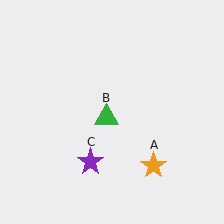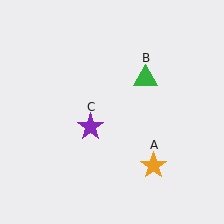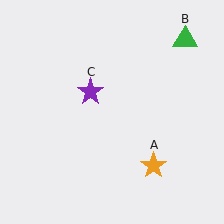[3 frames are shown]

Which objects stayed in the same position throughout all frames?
Orange star (object A) remained stationary.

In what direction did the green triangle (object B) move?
The green triangle (object B) moved up and to the right.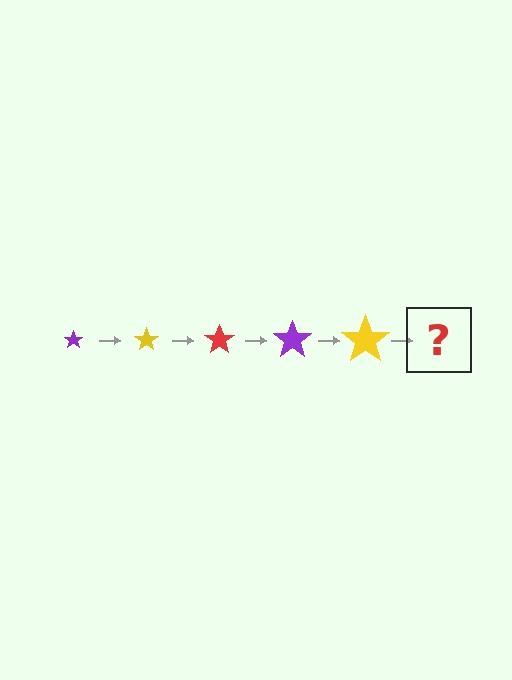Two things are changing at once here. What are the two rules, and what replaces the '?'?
The two rules are that the star grows larger each step and the color cycles through purple, yellow, and red. The '?' should be a red star, larger than the previous one.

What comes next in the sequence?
The next element should be a red star, larger than the previous one.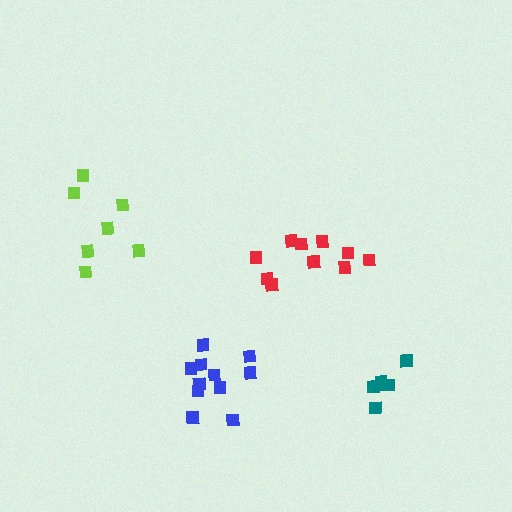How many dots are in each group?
Group 1: 12 dots, Group 2: 6 dots, Group 3: 10 dots, Group 4: 7 dots (35 total).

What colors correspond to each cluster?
The clusters are colored: blue, teal, red, lime.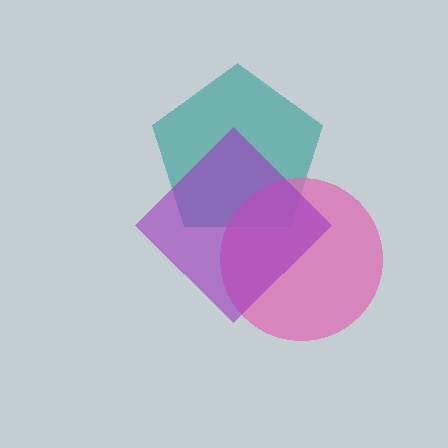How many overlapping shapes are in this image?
There are 3 overlapping shapes in the image.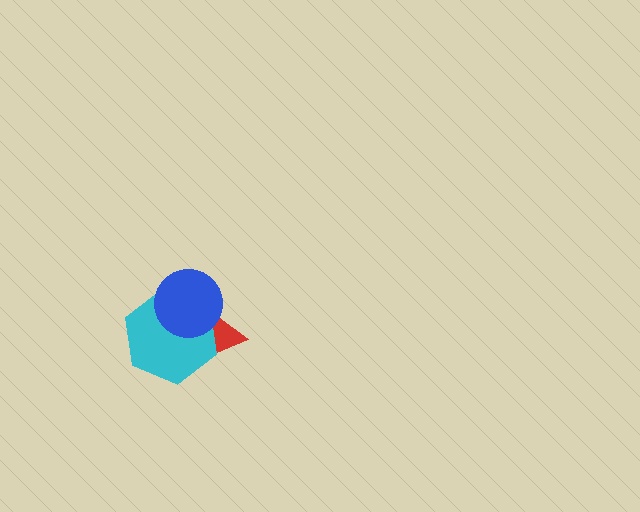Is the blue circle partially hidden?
No, no other shape covers it.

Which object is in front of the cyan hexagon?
The blue circle is in front of the cyan hexagon.